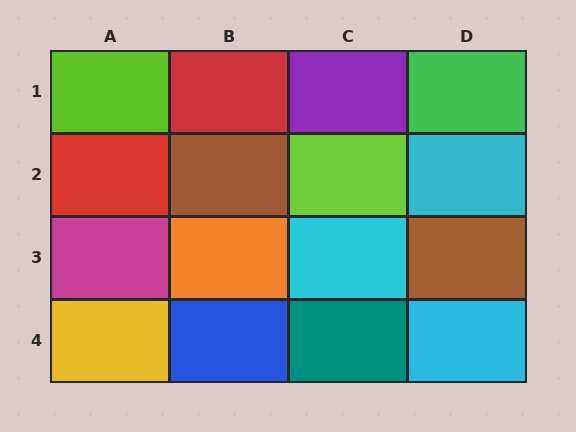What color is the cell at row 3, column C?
Cyan.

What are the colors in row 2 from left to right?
Red, brown, lime, cyan.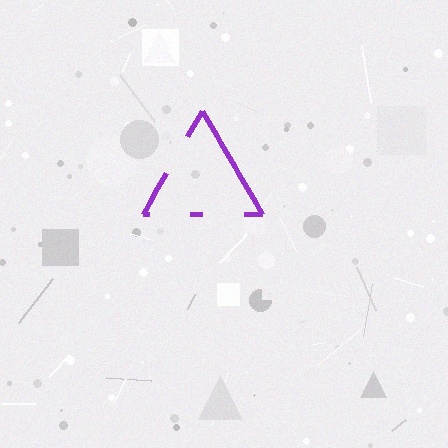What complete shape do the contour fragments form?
The contour fragments form a triangle.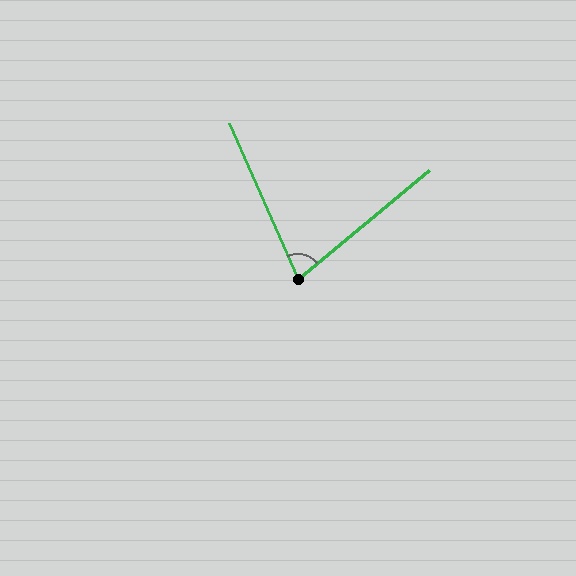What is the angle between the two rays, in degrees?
Approximately 74 degrees.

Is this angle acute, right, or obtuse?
It is acute.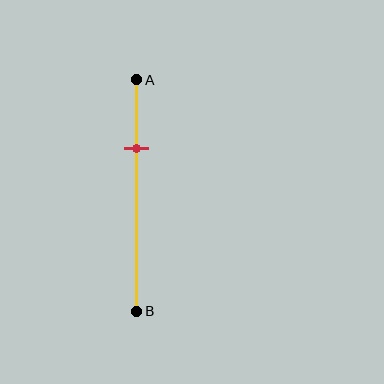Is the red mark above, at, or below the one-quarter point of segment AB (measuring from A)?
The red mark is below the one-quarter point of segment AB.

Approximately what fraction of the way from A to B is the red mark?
The red mark is approximately 30% of the way from A to B.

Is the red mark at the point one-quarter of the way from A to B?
No, the mark is at about 30% from A, not at the 25% one-quarter point.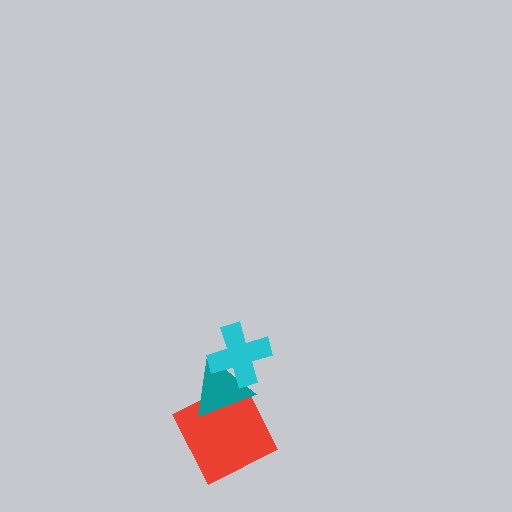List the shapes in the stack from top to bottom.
From top to bottom: the cyan cross, the teal triangle, the red square.